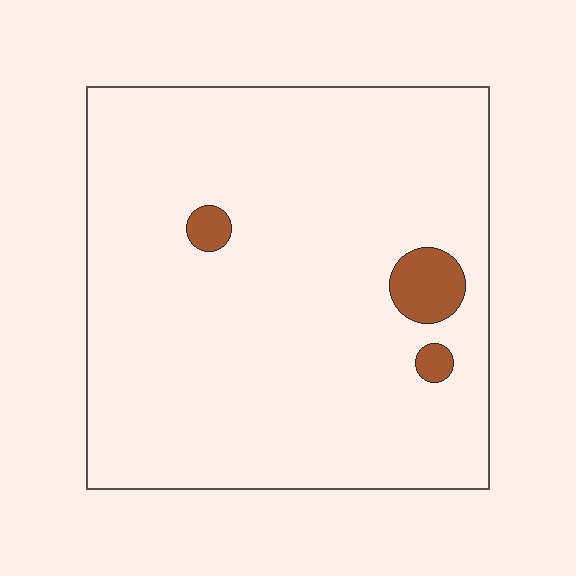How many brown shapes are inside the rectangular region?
3.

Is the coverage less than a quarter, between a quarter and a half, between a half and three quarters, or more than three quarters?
Less than a quarter.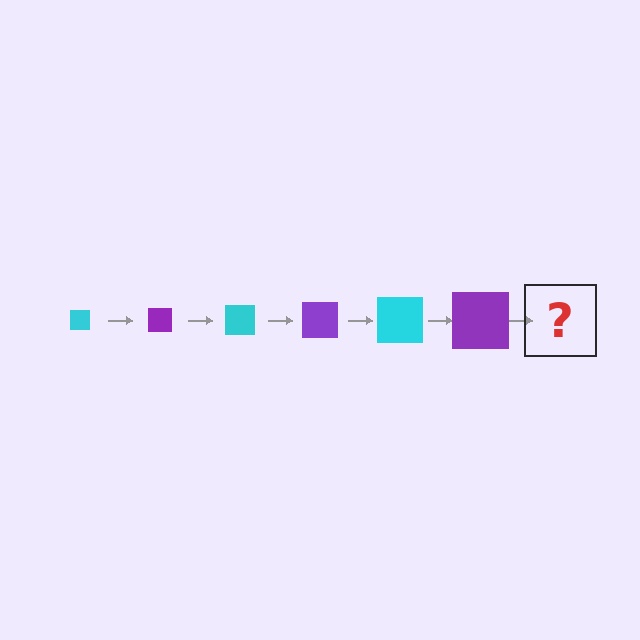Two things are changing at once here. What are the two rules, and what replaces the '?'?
The two rules are that the square grows larger each step and the color cycles through cyan and purple. The '?' should be a cyan square, larger than the previous one.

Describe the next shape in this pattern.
It should be a cyan square, larger than the previous one.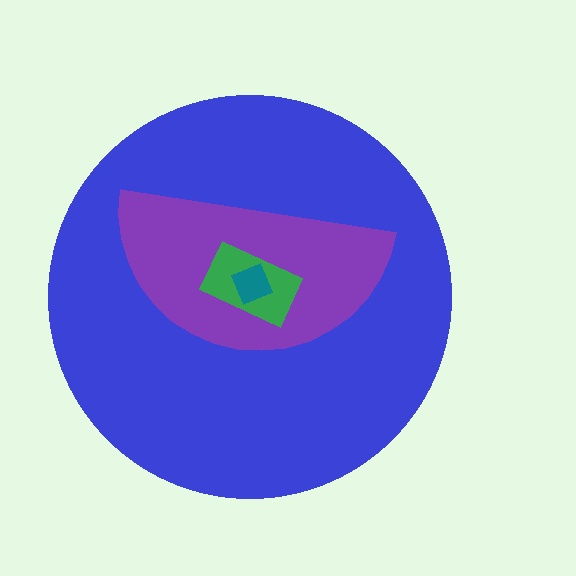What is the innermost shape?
The teal square.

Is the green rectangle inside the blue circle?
Yes.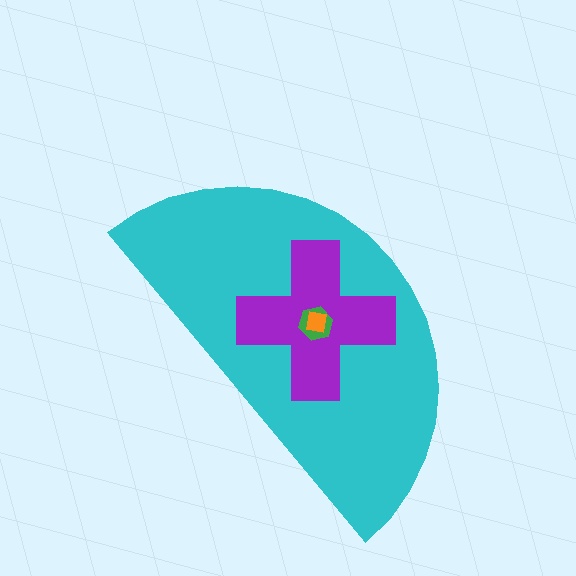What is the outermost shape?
The cyan semicircle.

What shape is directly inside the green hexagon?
The orange square.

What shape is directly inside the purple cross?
The green hexagon.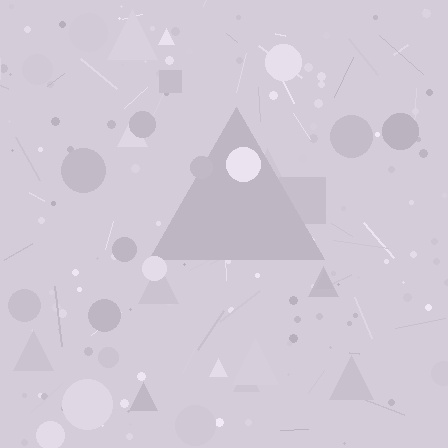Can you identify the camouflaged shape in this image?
The camouflaged shape is a triangle.